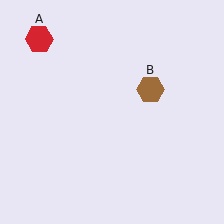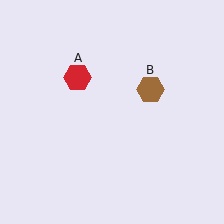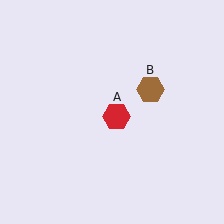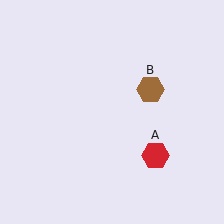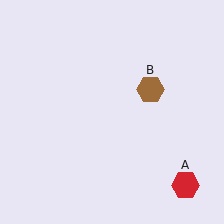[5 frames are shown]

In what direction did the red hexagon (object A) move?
The red hexagon (object A) moved down and to the right.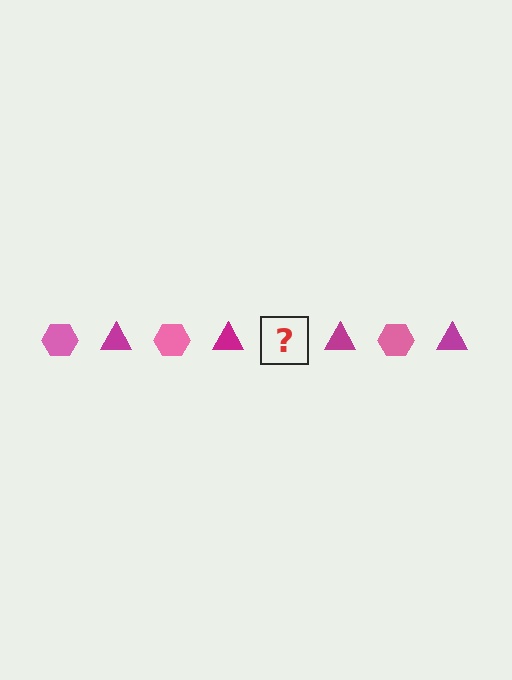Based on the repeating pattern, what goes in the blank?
The blank should be a pink hexagon.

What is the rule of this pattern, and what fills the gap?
The rule is that the pattern alternates between pink hexagon and magenta triangle. The gap should be filled with a pink hexagon.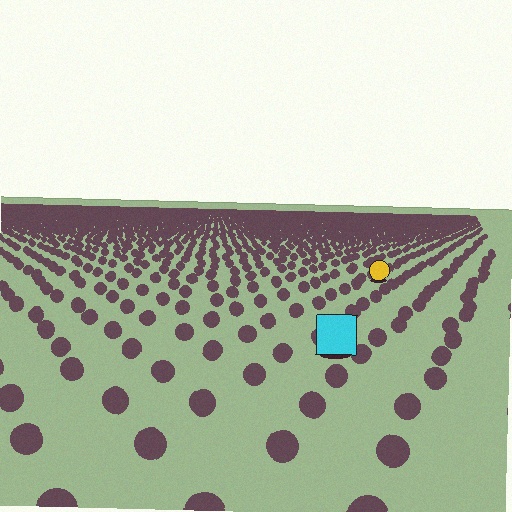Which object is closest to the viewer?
The cyan square is closest. The texture marks near it are larger and more spread out.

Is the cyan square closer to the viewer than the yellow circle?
Yes. The cyan square is closer — you can tell from the texture gradient: the ground texture is coarser near it.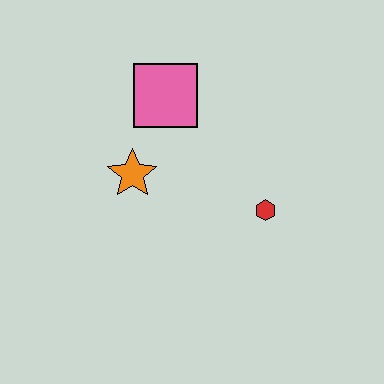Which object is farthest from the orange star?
The red hexagon is farthest from the orange star.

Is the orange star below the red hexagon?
No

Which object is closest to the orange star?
The pink square is closest to the orange star.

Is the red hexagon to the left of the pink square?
No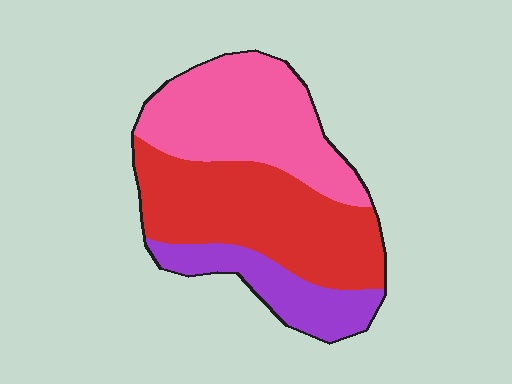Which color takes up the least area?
Purple, at roughly 20%.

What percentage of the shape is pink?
Pink takes up about three eighths (3/8) of the shape.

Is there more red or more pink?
Red.